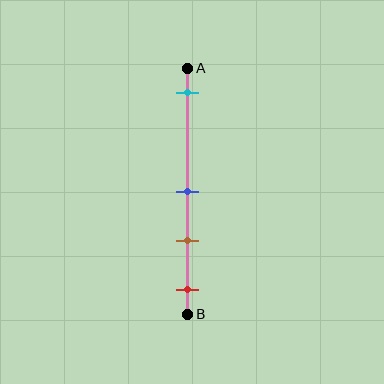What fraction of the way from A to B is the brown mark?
The brown mark is approximately 70% (0.7) of the way from A to B.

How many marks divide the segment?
There are 4 marks dividing the segment.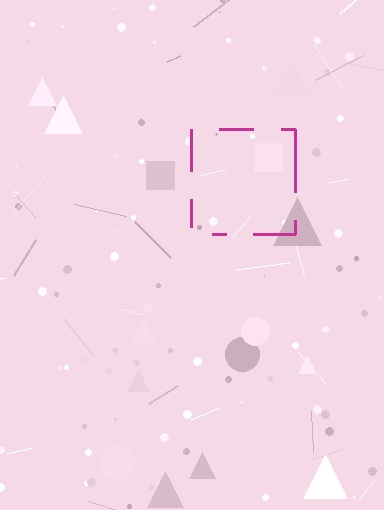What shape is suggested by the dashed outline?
The dashed outline suggests a square.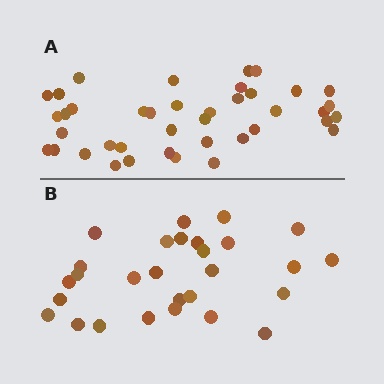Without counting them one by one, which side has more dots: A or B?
Region A (the top region) has more dots.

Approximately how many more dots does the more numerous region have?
Region A has roughly 12 or so more dots than region B.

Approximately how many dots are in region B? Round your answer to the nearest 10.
About 30 dots. (The exact count is 28, which rounds to 30.)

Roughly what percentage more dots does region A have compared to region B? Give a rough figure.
About 45% more.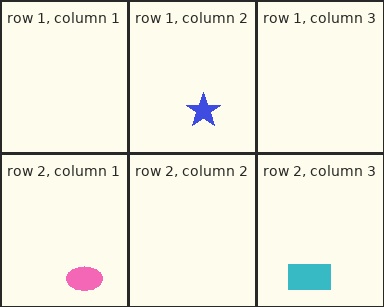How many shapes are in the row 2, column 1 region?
1.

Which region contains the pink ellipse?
The row 2, column 1 region.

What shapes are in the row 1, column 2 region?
The blue star.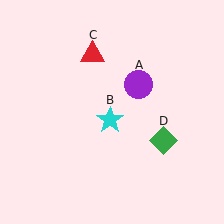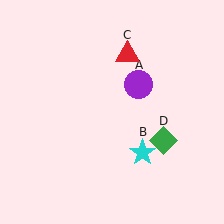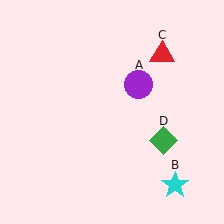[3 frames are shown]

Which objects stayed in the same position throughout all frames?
Purple circle (object A) and green diamond (object D) remained stationary.